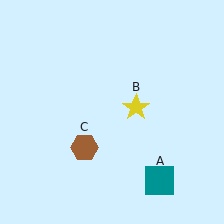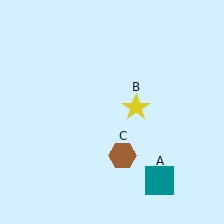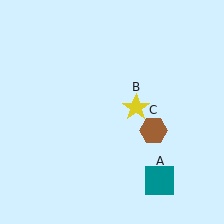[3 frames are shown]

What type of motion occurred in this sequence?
The brown hexagon (object C) rotated counterclockwise around the center of the scene.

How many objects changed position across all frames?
1 object changed position: brown hexagon (object C).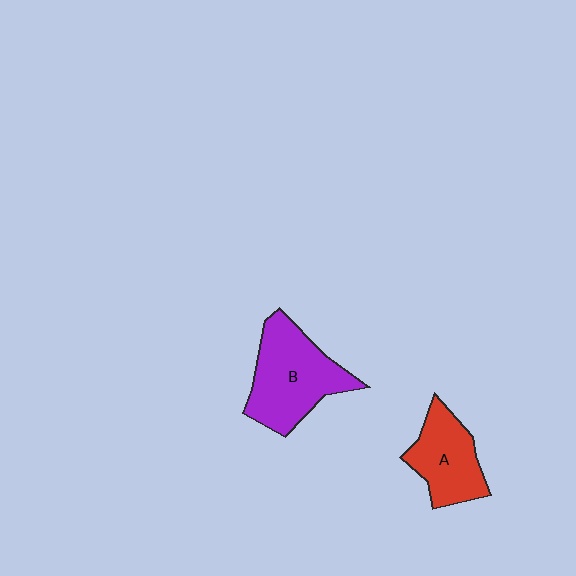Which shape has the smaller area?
Shape A (red).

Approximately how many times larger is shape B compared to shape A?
Approximately 1.4 times.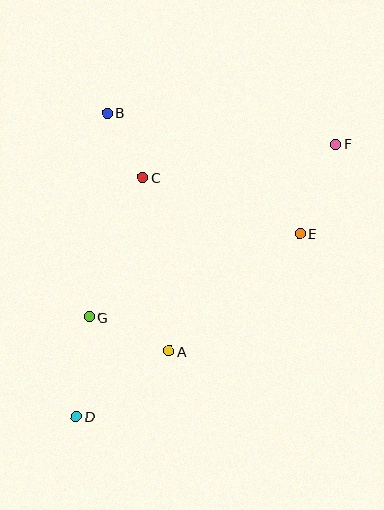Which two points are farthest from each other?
Points D and F are farthest from each other.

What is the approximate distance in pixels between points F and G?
The distance between F and G is approximately 301 pixels.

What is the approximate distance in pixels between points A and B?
The distance between A and B is approximately 246 pixels.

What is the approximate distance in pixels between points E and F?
The distance between E and F is approximately 97 pixels.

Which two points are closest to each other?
Points B and C are closest to each other.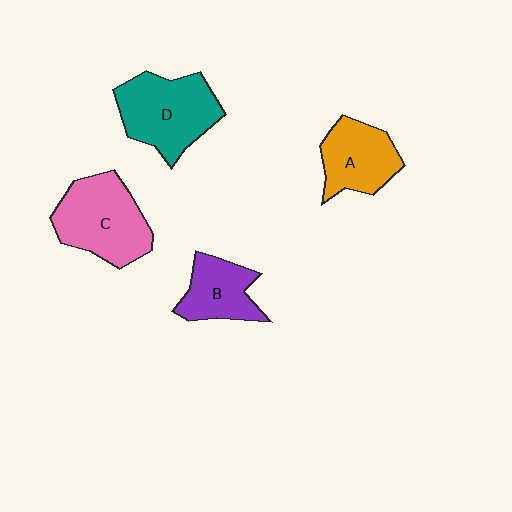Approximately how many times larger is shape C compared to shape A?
Approximately 1.4 times.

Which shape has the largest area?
Shape D (teal).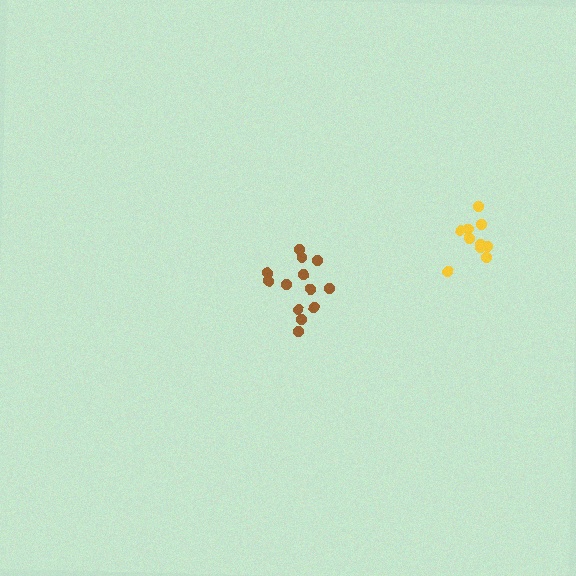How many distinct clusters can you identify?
There are 2 distinct clusters.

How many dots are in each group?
Group 1: 13 dots, Group 2: 10 dots (23 total).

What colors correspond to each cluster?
The clusters are colored: brown, yellow.